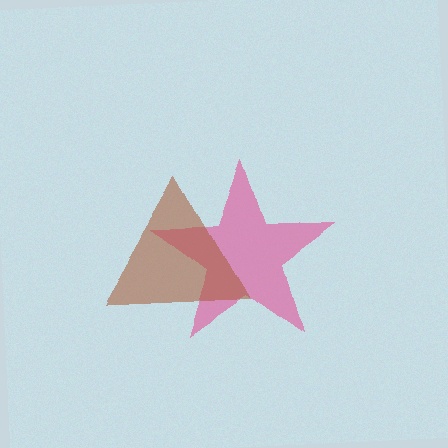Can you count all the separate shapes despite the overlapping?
Yes, there are 2 separate shapes.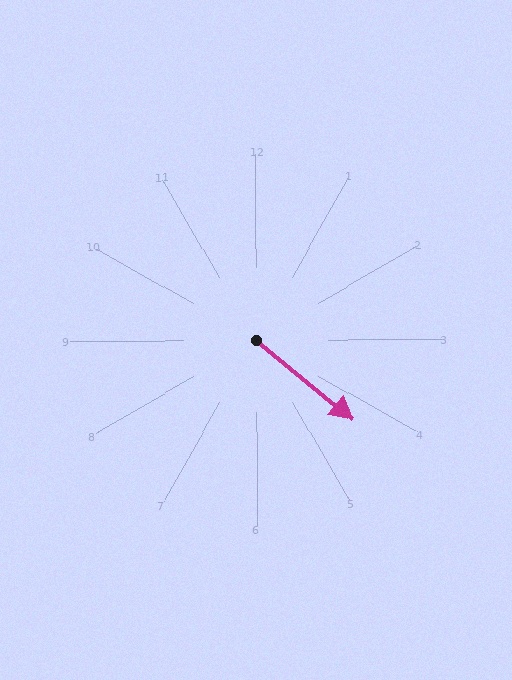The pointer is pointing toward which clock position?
Roughly 4 o'clock.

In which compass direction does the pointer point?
Southeast.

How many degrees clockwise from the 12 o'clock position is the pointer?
Approximately 129 degrees.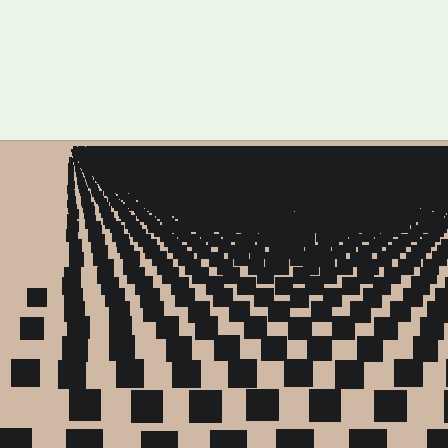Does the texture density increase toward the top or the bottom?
Density increases toward the top.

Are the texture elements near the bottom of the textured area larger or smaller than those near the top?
Larger. Near the bottom, elements are closer to the viewer and appear at a bigger on-screen size.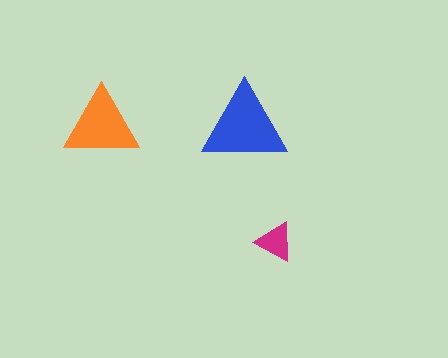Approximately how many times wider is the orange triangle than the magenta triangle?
About 2 times wider.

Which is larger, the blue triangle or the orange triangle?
The blue one.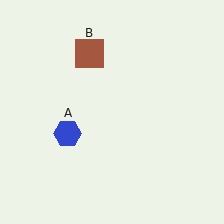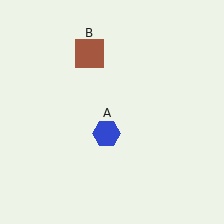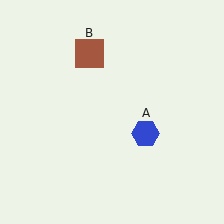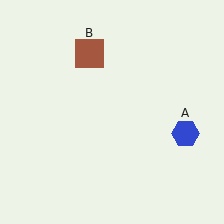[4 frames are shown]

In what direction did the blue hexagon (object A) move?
The blue hexagon (object A) moved right.